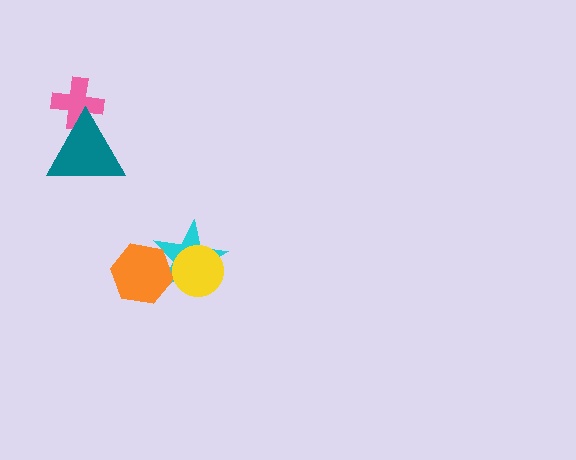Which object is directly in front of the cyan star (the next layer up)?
The orange hexagon is directly in front of the cyan star.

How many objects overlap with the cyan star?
2 objects overlap with the cyan star.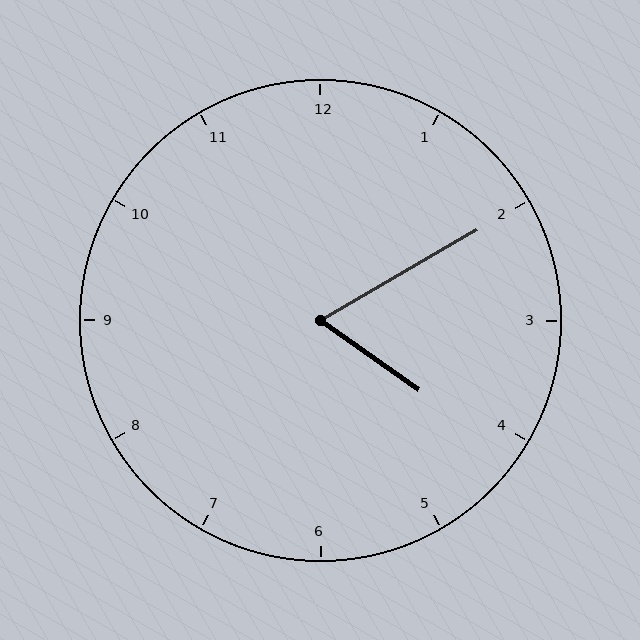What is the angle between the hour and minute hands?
Approximately 65 degrees.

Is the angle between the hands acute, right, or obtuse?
It is acute.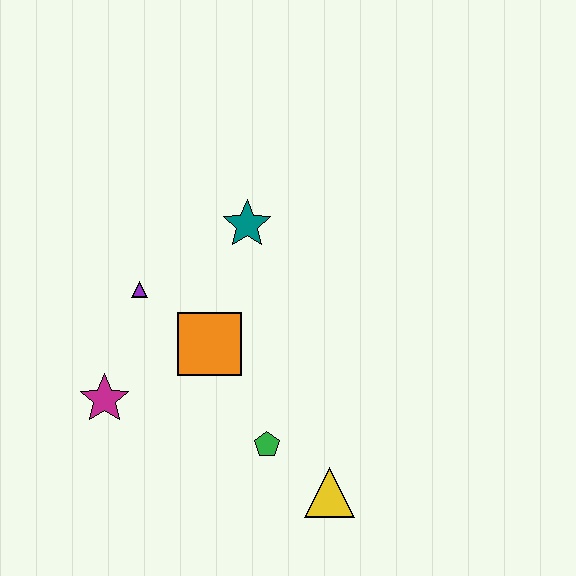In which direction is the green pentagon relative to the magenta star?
The green pentagon is to the right of the magenta star.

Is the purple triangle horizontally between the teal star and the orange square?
No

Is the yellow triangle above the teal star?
No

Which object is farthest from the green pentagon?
The teal star is farthest from the green pentagon.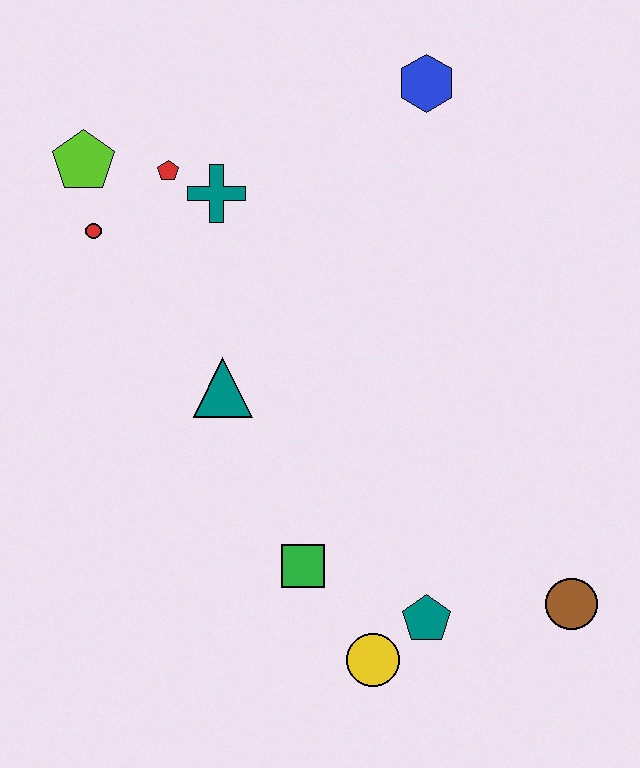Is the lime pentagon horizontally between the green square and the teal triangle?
No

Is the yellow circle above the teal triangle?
No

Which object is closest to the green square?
The yellow circle is closest to the green square.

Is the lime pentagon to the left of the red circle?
Yes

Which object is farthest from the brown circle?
The lime pentagon is farthest from the brown circle.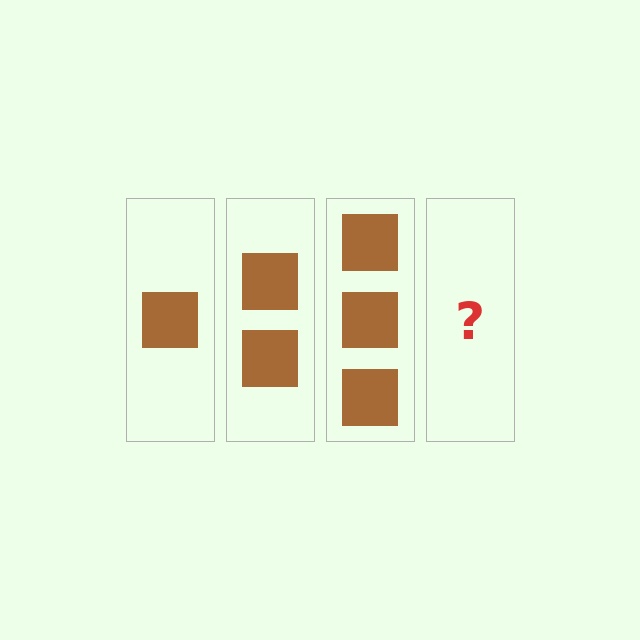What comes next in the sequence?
The next element should be 4 squares.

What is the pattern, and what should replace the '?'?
The pattern is that each step adds one more square. The '?' should be 4 squares.